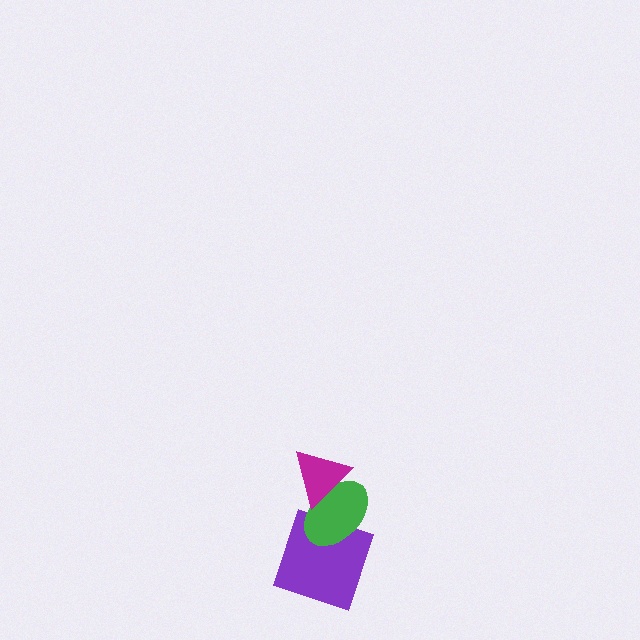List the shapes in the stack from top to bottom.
From top to bottom: the magenta triangle, the green ellipse, the purple square.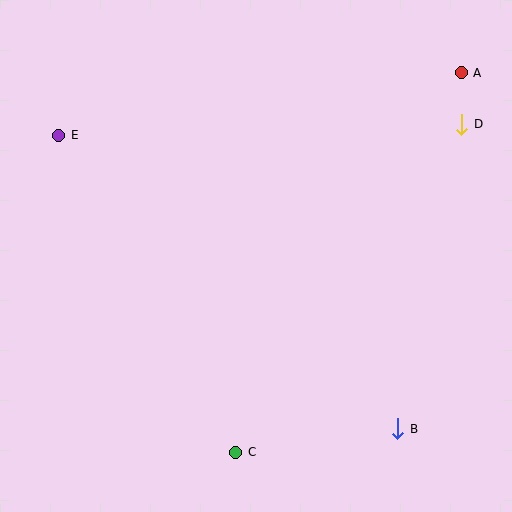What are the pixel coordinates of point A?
Point A is at (461, 73).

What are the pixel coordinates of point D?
Point D is at (462, 125).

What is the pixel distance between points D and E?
The distance between D and E is 403 pixels.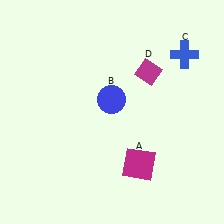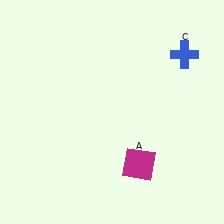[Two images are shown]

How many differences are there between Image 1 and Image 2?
There are 2 differences between the two images.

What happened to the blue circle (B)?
The blue circle (B) was removed in Image 2. It was in the top-left area of Image 1.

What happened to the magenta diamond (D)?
The magenta diamond (D) was removed in Image 2. It was in the top-right area of Image 1.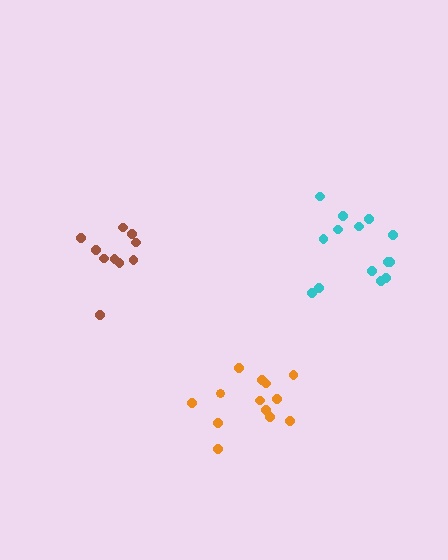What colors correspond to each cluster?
The clusters are colored: orange, brown, cyan.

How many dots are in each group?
Group 1: 13 dots, Group 2: 10 dots, Group 3: 14 dots (37 total).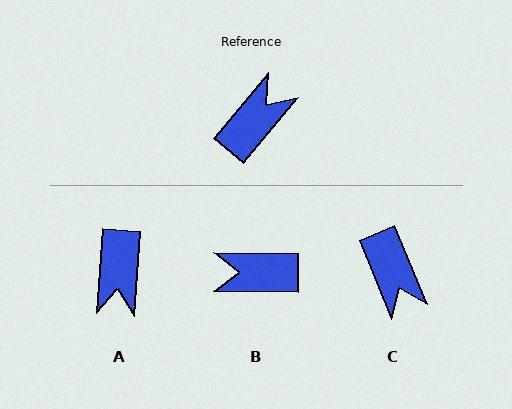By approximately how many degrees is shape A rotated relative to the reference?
Approximately 144 degrees clockwise.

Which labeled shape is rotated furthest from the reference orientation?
A, about 144 degrees away.